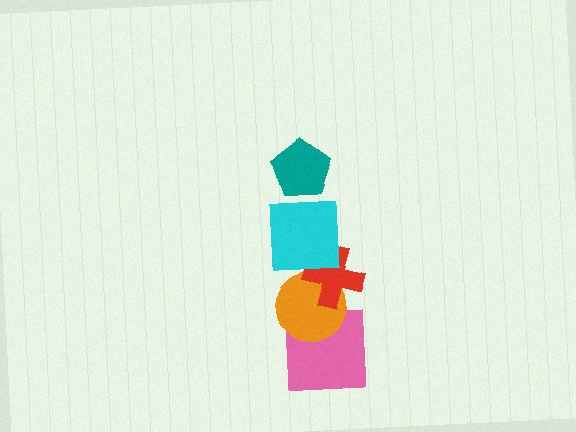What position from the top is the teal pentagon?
The teal pentagon is 1st from the top.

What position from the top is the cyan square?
The cyan square is 2nd from the top.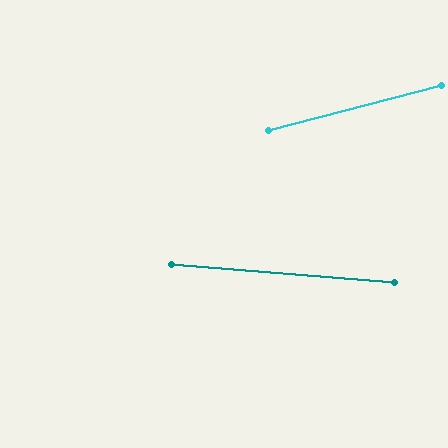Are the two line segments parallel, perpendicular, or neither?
Neither parallel nor perpendicular — they differ by about 19°.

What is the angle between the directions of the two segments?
Approximately 19 degrees.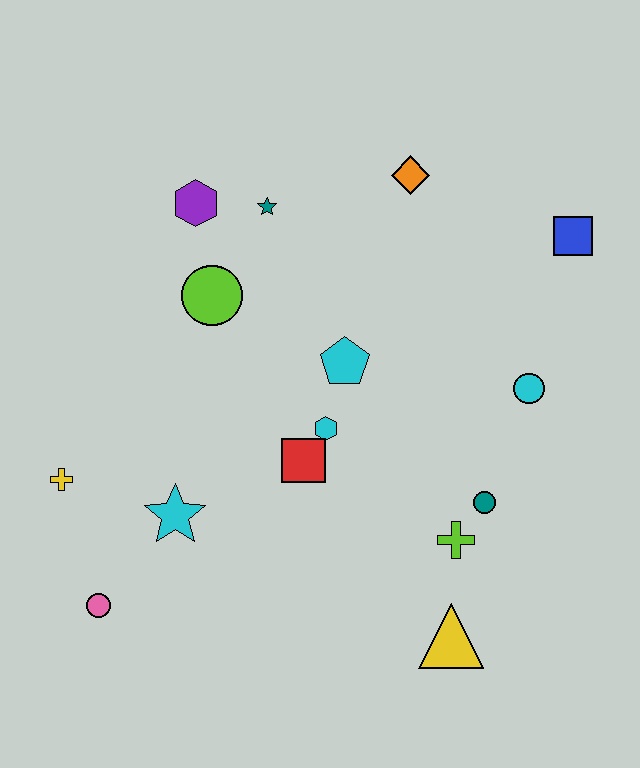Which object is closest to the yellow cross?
The cyan star is closest to the yellow cross.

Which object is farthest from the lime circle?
The yellow triangle is farthest from the lime circle.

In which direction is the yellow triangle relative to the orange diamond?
The yellow triangle is below the orange diamond.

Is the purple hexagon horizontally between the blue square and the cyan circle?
No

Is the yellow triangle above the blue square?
No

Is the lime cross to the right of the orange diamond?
Yes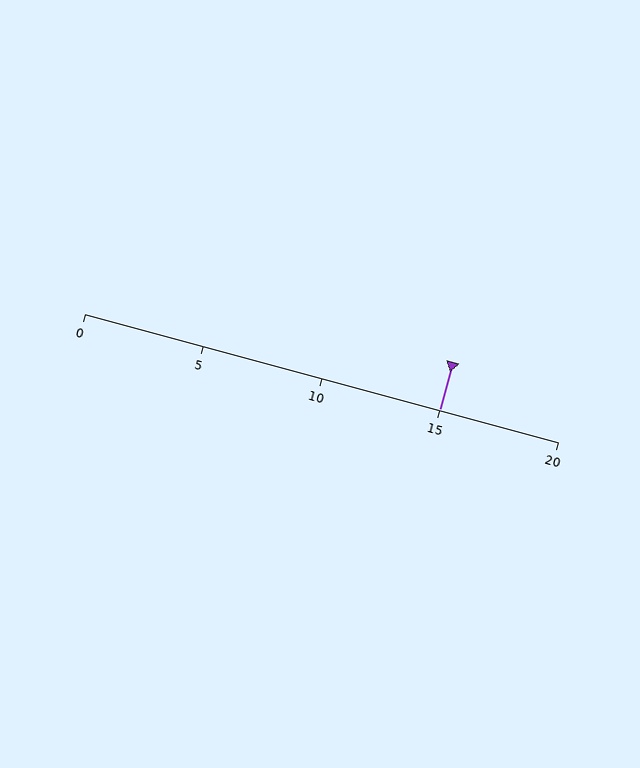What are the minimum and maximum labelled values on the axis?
The axis runs from 0 to 20.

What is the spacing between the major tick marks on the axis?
The major ticks are spaced 5 apart.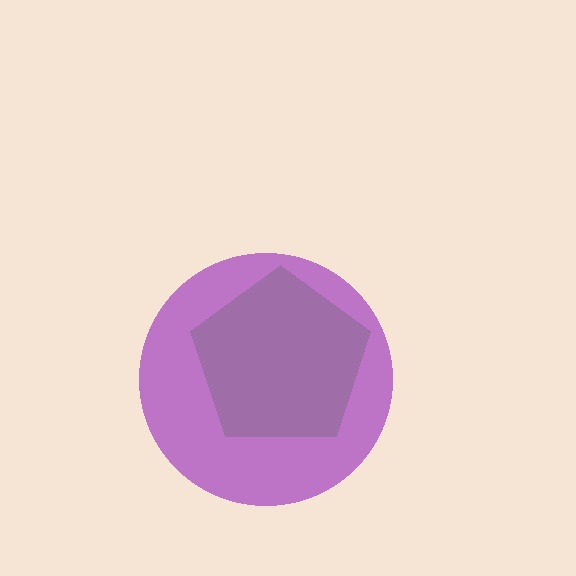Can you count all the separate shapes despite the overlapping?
Yes, there are 2 separate shapes.